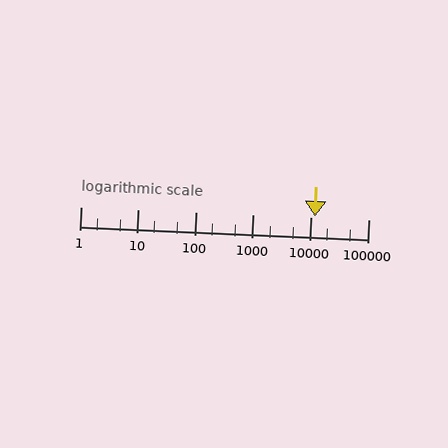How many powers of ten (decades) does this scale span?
The scale spans 5 decades, from 1 to 100000.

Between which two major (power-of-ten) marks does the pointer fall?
The pointer is between 10000 and 100000.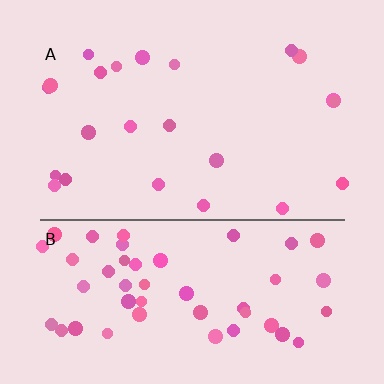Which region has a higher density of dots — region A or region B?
B (the bottom).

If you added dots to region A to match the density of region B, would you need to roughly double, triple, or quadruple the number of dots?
Approximately double.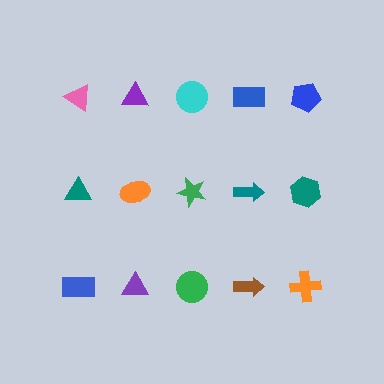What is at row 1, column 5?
A blue pentagon.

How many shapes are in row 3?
5 shapes.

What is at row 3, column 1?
A blue rectangle.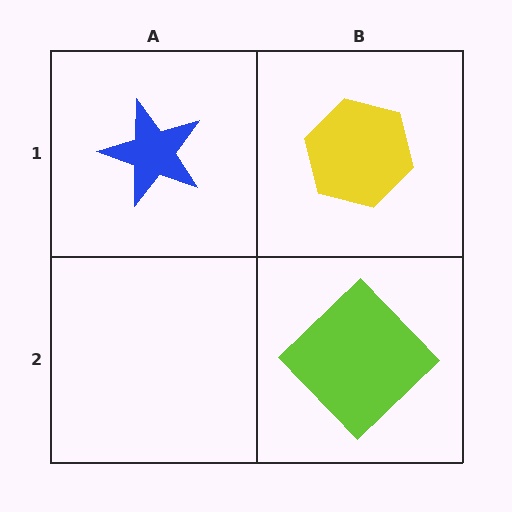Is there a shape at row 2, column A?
No, that cell is empty.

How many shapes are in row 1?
2 shapes.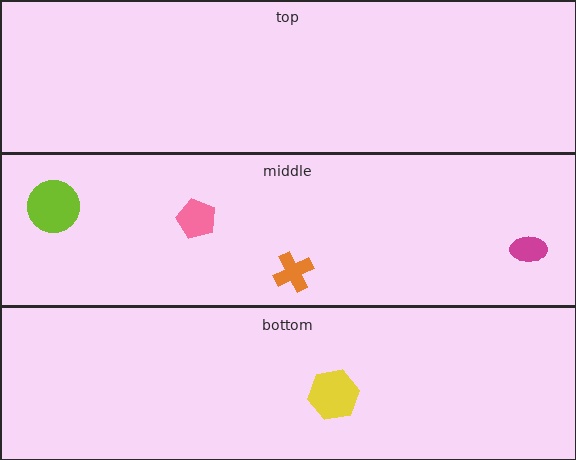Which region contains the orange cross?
The middle region.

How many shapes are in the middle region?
4.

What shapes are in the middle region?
The pink pentagon, the lime circle, the magenta ellipse, the orange cross.